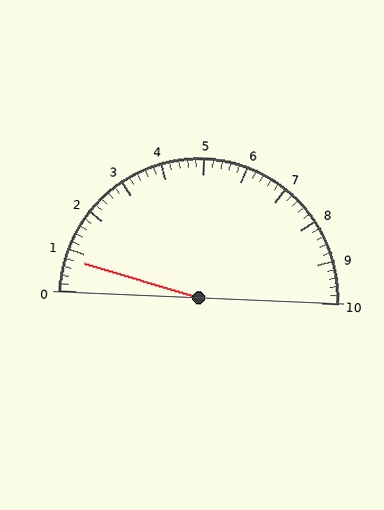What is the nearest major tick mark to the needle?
The nearest major tick mark is 1.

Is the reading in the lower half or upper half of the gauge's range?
The reading is in the lower half of the range (0 to 10).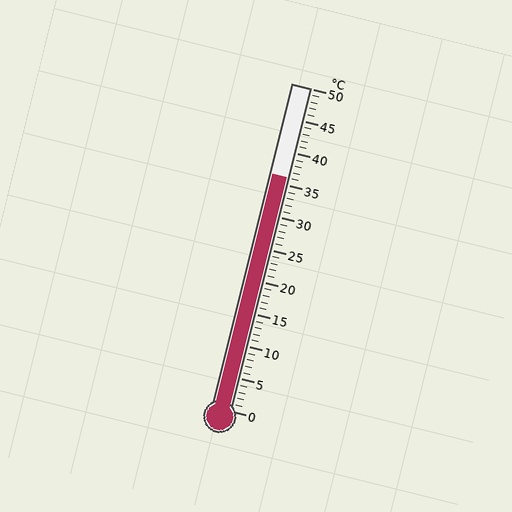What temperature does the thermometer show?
The thermometer shows approximately 36°C.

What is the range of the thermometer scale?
The thermometer scale ranges from 0°C to 50°C.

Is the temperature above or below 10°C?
The temperature is above 10°C.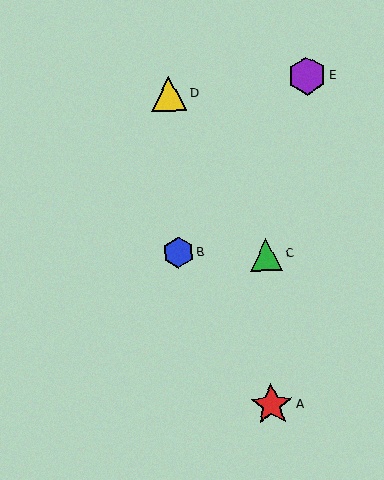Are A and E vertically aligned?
No, A is at x≈272 and E is at x≈307.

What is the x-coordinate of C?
Object C is at x≈266.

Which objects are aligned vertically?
Objects A, C are aligned vertically.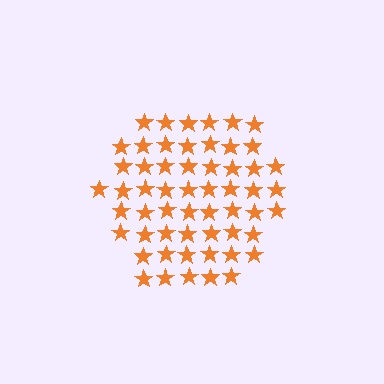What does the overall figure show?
The overall figure shows a hexagon.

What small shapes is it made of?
It is made of small stars.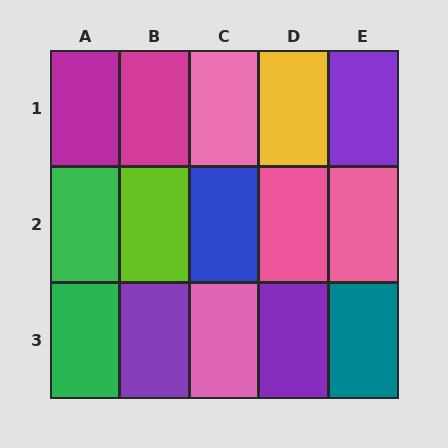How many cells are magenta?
2 cells are magenta.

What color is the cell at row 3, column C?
Pink.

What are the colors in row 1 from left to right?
Magenta, magenta, pink, yellow, purple.